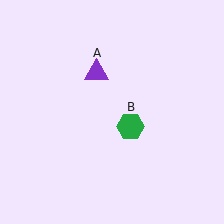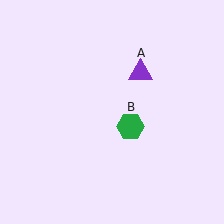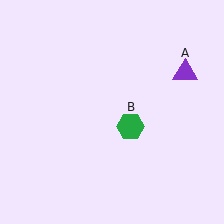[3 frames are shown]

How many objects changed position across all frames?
1 object changed position: purple triangle (object A).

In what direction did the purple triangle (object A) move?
The purple triangle (object A) moved right.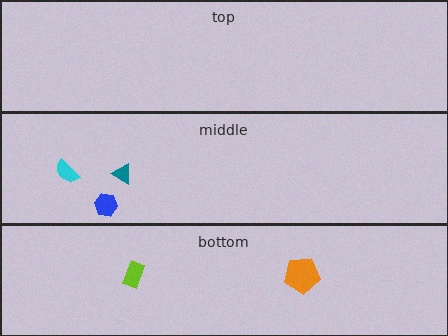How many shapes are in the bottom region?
2.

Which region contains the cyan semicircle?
The middle region.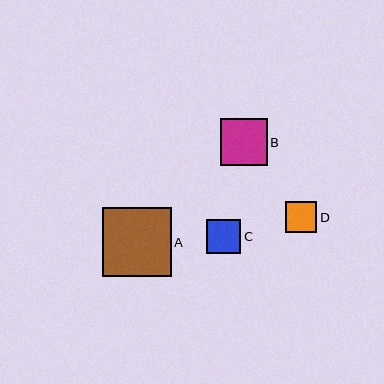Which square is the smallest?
Square D is the smallest with a size of approximately 31 pixels.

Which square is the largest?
Square A is the largest with a size of approximately 69 pixels.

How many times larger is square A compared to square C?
Square A is approximately 2.0 times the size of square C.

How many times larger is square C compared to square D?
Square C is approximately 1.1 times the size of square D.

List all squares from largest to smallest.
From largest to smallest: A, B, C, D.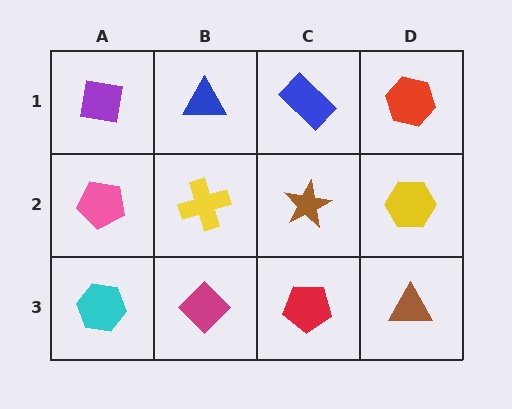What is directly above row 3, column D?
A yellow hexagon.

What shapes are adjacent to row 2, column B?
A blue triangle (row 1, column B), a magenta diamond (row 3, column B), a pink pentagon (row 2, column A), a brown star (row 2, column C).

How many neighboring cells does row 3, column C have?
3.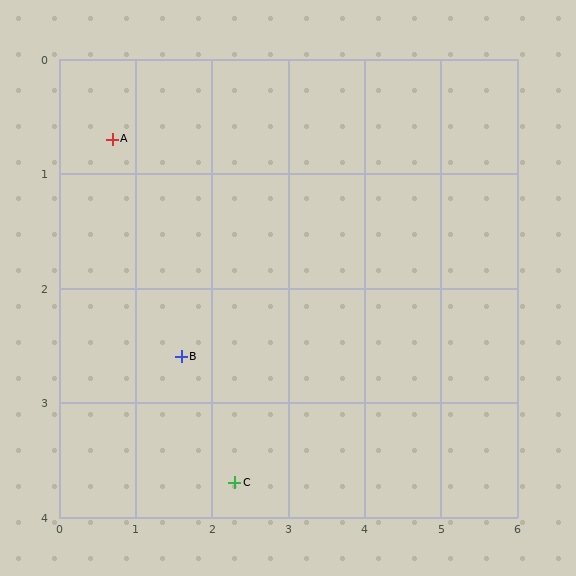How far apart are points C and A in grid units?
Points C and A are about 3.4 grid units apart.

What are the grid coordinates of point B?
Point B is at approximately (1.6, 2.6).